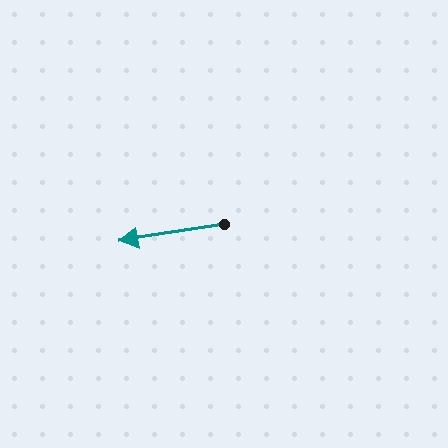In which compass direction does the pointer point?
West.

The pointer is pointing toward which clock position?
Roughly 9 o'clock.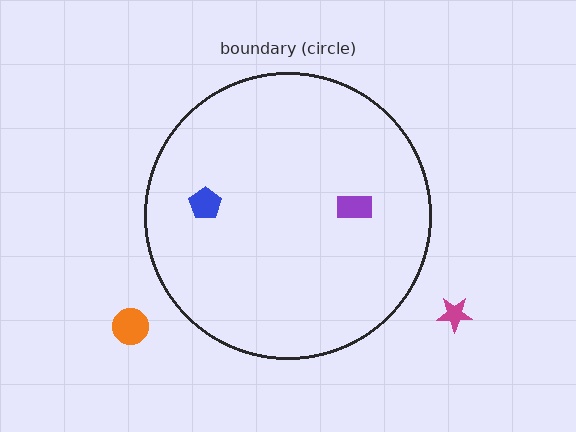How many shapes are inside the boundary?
2 inside, 2 outside.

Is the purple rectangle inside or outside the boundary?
Inside.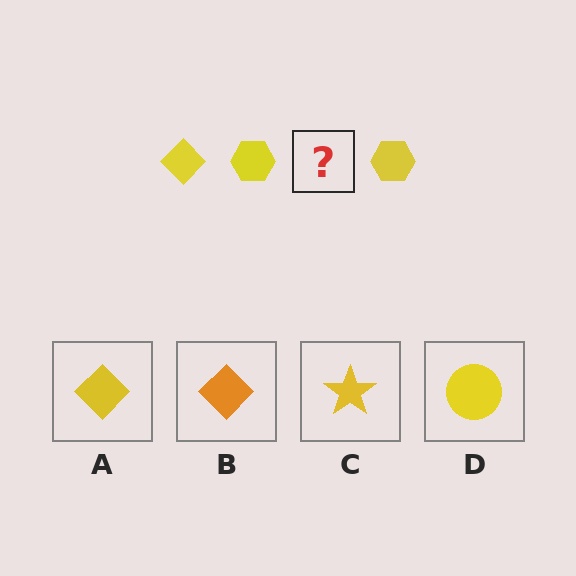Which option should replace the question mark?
Option A.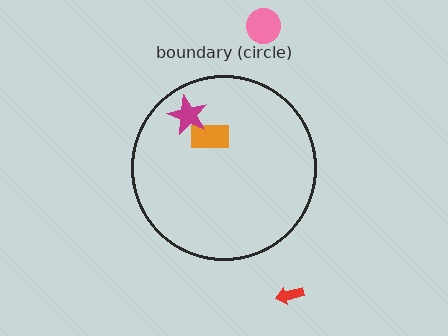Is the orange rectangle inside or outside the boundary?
Inside.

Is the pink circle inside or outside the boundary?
Outside.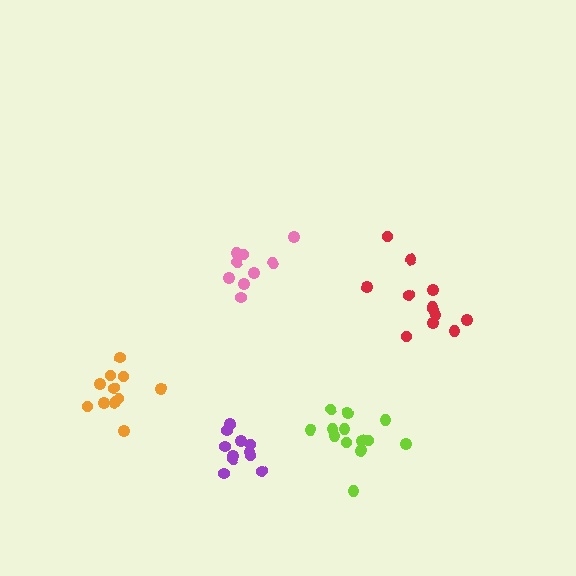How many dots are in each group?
Group 1: 9 dots, Group 2: 12 dots, Group 3: 13 dots, Group 4: 12 dots, Group 5: 12 dots (58 total).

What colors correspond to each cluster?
The clusters are colored: pink, purple, lime, red, orange.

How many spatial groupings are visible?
There are 5 spatial groupings.